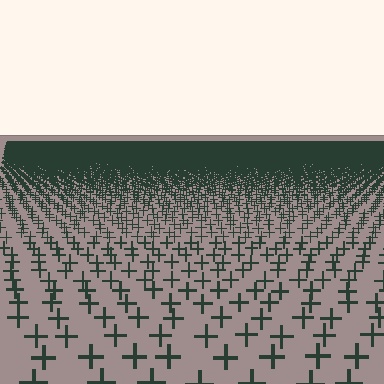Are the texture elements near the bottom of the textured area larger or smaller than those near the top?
Larger. Near the bottom, elements are closer to the viewer and appear at a bigger on-screen size.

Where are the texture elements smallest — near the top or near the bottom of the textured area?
Near the top.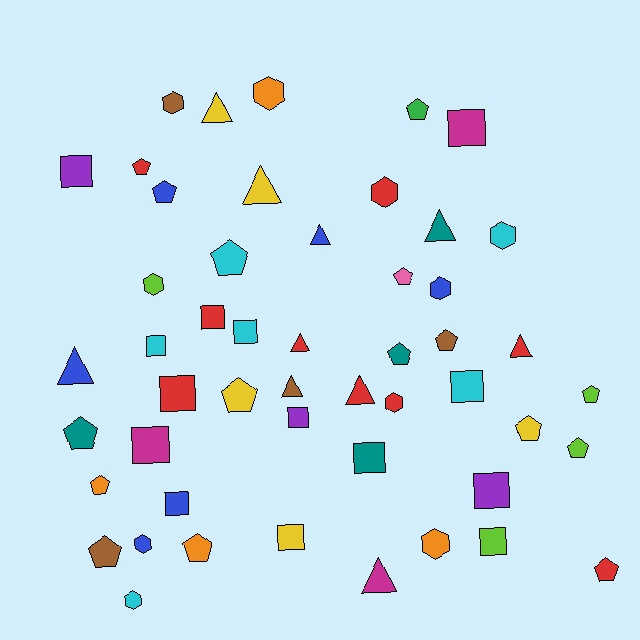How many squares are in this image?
There are 14 squares.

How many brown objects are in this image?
There are 4 brown objects.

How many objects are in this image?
There are 50 objects.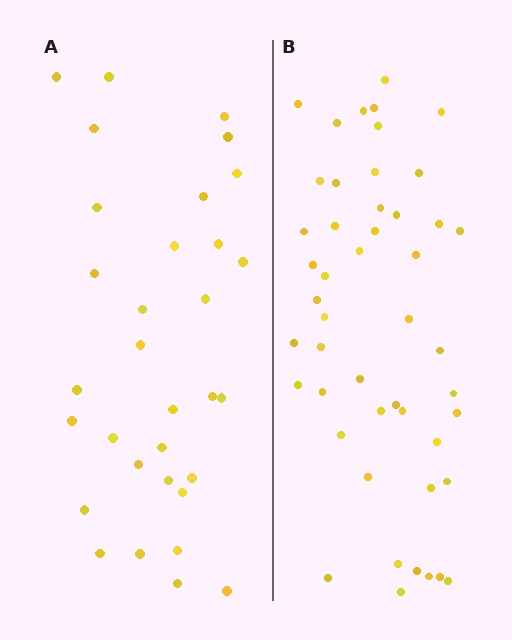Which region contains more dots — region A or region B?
Region B (the right region) has more dots.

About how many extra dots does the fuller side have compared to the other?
Region B has approximately 15 more dots than region A.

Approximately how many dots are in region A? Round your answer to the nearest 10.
About 30 dots. (The exact count is 32, which rounds to 30.)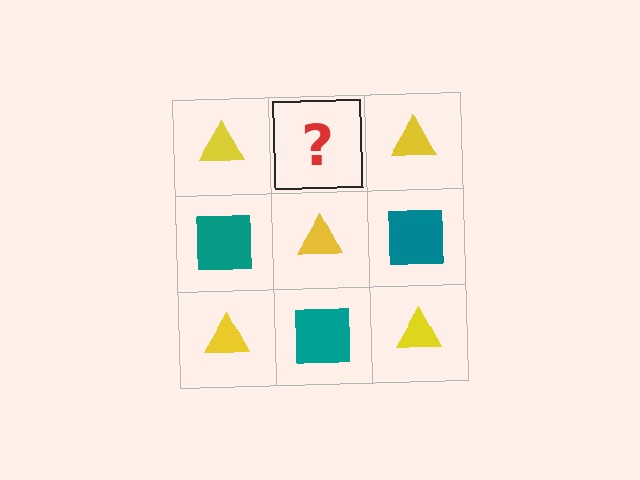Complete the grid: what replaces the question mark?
The question mark should be replaced with a teal square.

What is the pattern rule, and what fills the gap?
The rule is that it alternates yellow triangle and teal square in a checkerboard pattern. The gap should be filled with a teal square.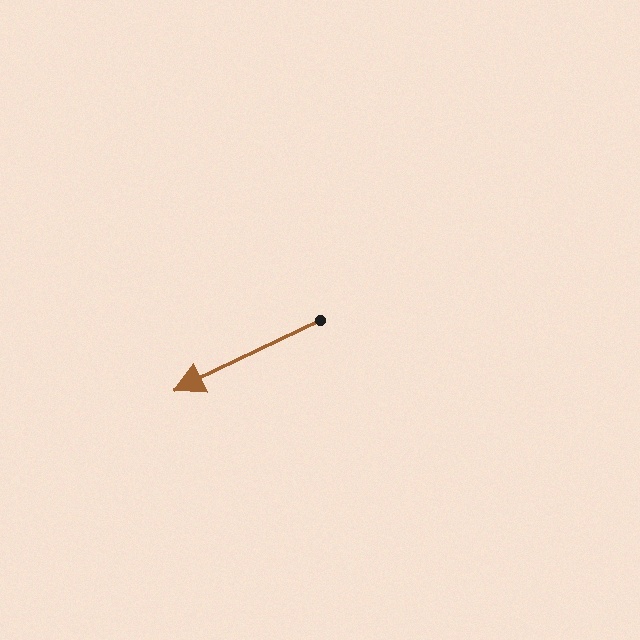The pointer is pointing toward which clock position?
Roughly 8 o'clock.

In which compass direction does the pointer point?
Southwest.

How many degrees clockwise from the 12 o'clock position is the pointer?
Approximately 244 degrees.